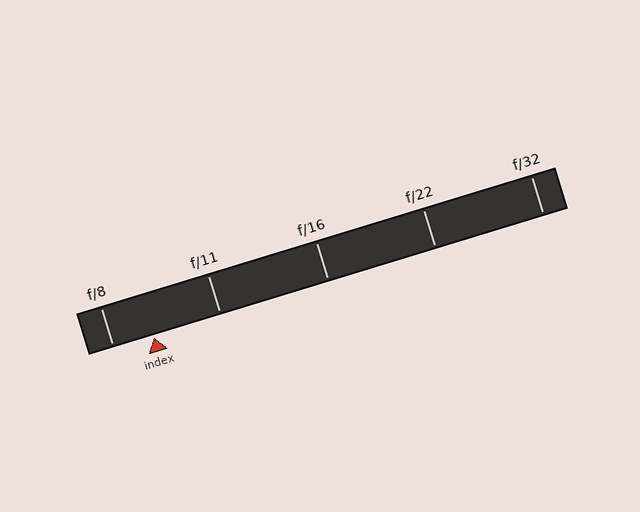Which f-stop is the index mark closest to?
The index mark is closest to f/8.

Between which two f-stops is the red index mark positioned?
The index mark is between f/8 and f/11.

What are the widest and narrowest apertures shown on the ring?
The widest aperture shown is f/8 and the narrowest is f/32.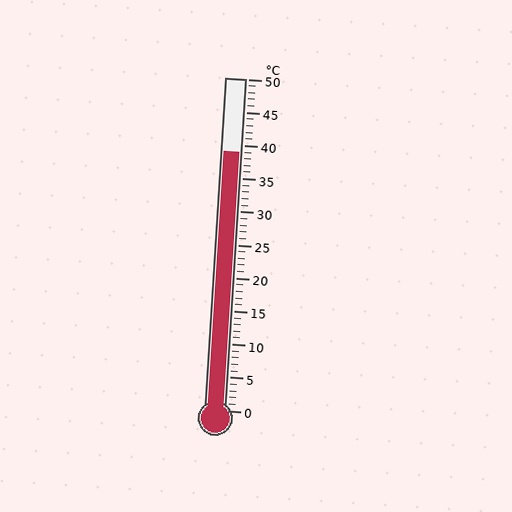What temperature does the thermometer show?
The thermometer shows approximately 39°C.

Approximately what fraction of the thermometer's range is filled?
The thermometer is filled to approximately 80% of its range.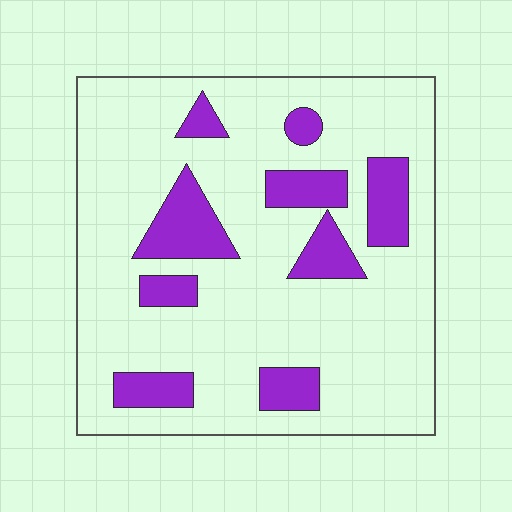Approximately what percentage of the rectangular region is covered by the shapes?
Approximately 20%.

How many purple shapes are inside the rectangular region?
9.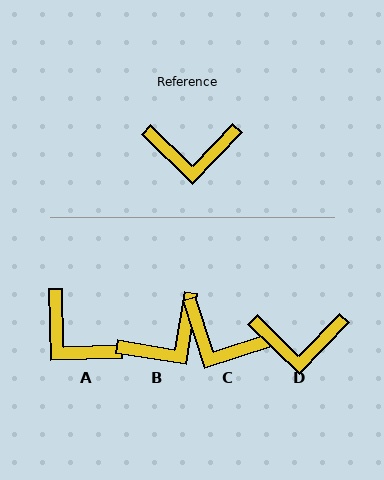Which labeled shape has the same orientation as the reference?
D.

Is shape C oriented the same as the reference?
No, it is off by about 28 degrees.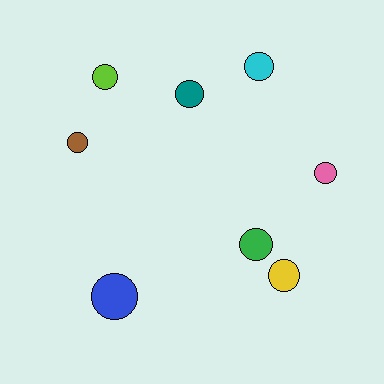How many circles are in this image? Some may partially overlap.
There are 8 circles.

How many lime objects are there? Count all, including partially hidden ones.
There is 1 lime object.